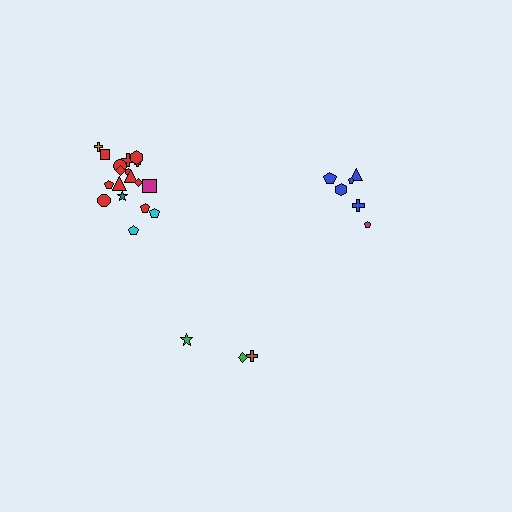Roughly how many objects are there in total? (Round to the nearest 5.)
Roughly 25 objects in total.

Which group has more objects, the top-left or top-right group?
The top-left group.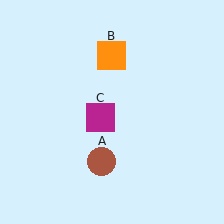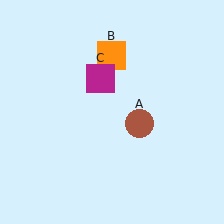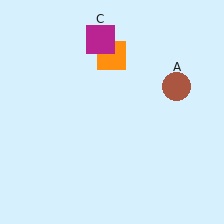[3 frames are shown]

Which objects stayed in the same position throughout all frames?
Orange square (object B) remained stationary.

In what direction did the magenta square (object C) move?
The magenta square (object C) moved up.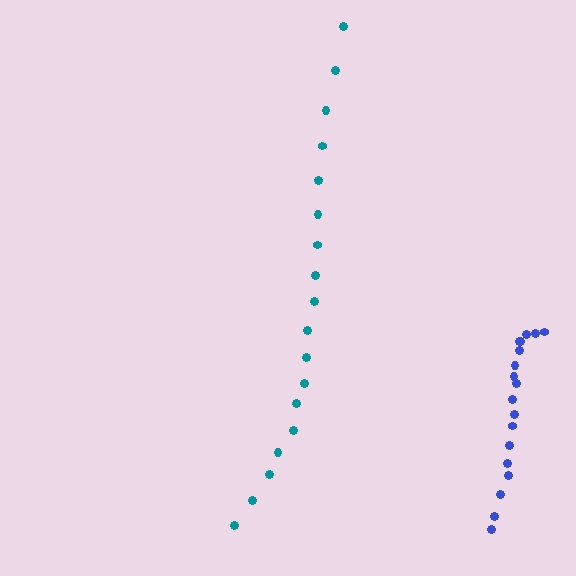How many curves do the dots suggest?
There are 2 distinct paths.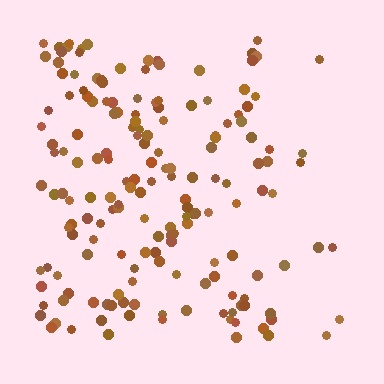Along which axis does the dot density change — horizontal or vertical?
Horizontal.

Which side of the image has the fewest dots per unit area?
The right.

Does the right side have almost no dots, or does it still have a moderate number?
Still a moderate number, just noticeably fewer than the left.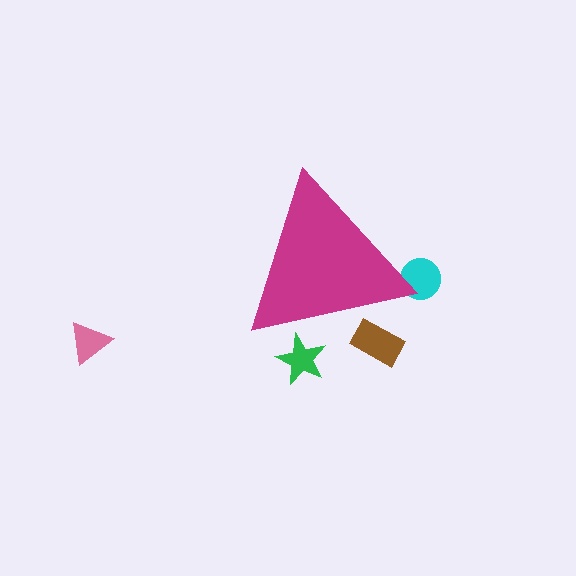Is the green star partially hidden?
Yes, the green star is partially hidden behind the magenta triangle.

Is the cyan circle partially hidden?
Yes, the cyan circle is partially hidden behind the magenta triangle.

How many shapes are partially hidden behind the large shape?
3 shapes are partially hidden.